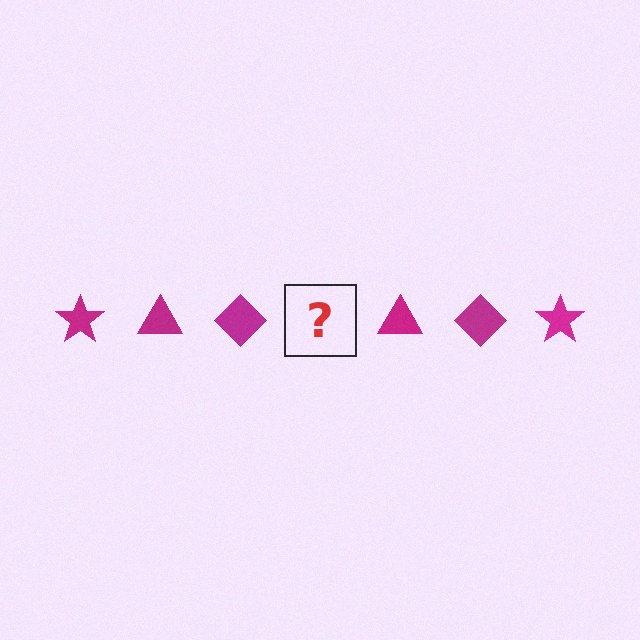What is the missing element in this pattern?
The missing element is a magenta star.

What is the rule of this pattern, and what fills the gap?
The rule is that the pattern cycles through star, triangle, diamond shapes in magenta. The gap should be filled with a magenta star.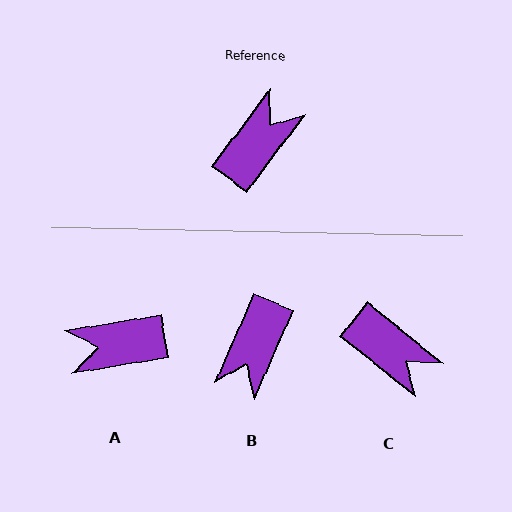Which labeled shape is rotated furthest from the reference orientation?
B, about 167 degrees away.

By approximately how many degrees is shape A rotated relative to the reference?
Approximately 136 degrees counter-clockwise.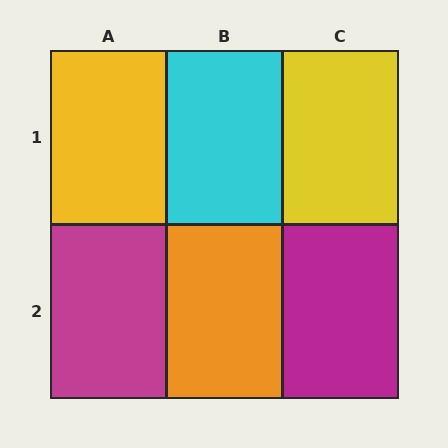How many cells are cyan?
1 cell is cyan.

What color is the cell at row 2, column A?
Magenta.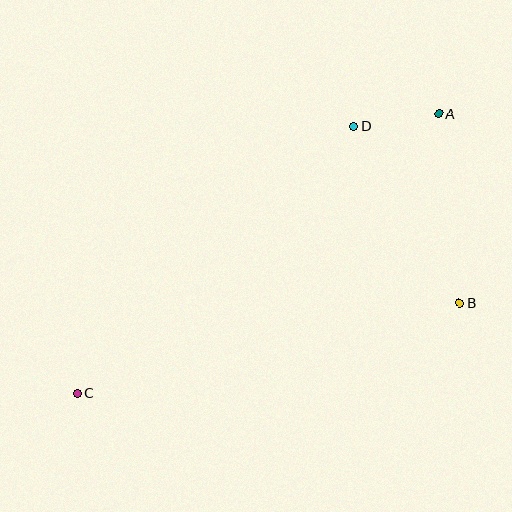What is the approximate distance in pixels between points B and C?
The distance between B and C is approximately 394 pixels.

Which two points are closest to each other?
Points A and D are closest to each other.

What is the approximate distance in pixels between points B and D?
The distance between B and D is approximately 206 pixels.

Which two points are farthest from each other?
Points A and C are farthest from each other.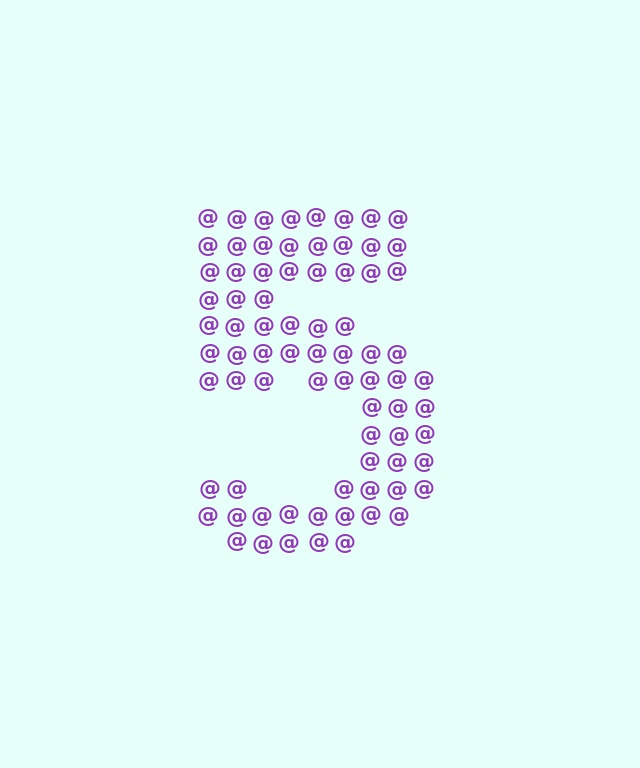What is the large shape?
The large shape is the digit 5.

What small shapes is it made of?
It is made of small at signs.